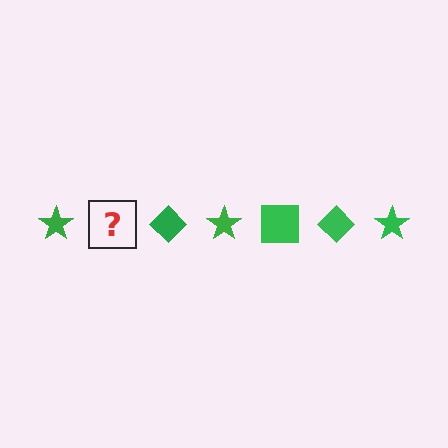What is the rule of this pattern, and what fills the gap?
The rule is that the pattern cycles through star, square, diamond shapes in green. The gap should be filled with a green square.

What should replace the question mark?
The question mark should be replaced with a green square.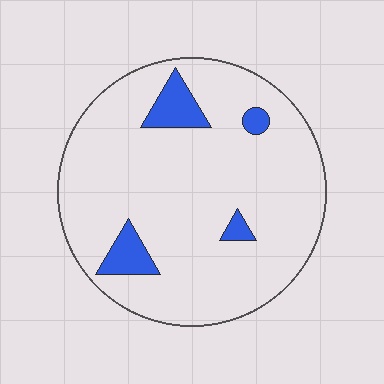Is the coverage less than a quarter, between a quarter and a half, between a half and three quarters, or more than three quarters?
Less than a quarter.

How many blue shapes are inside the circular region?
4.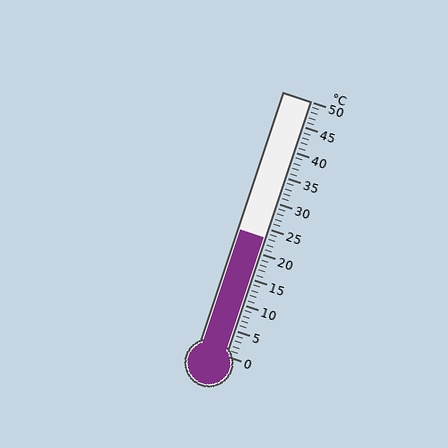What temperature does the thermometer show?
The thermometer shows approximately 23°C.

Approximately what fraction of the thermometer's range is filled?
The thermometer is filled to approximately 45% of its range.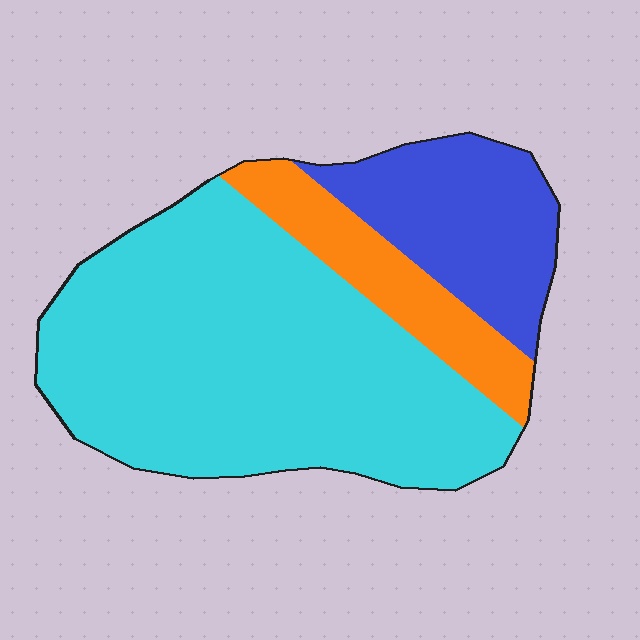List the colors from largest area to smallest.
From largest to smallest: cyan, blue, orange.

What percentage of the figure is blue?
Blue covers roughly 20% of the figure.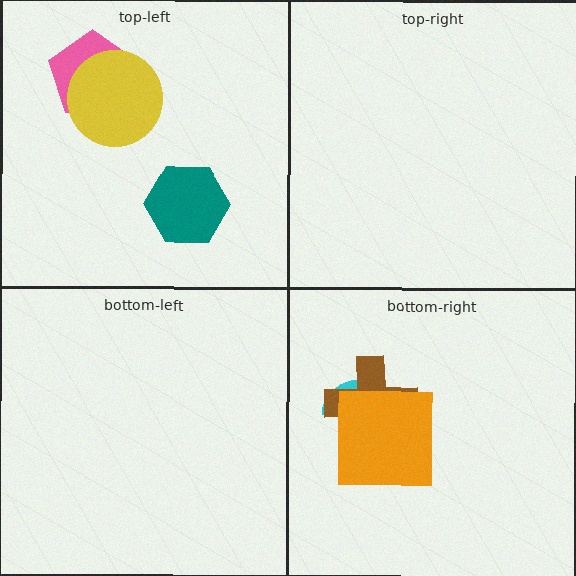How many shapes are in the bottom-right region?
3.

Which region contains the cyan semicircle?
The bottom-right region.